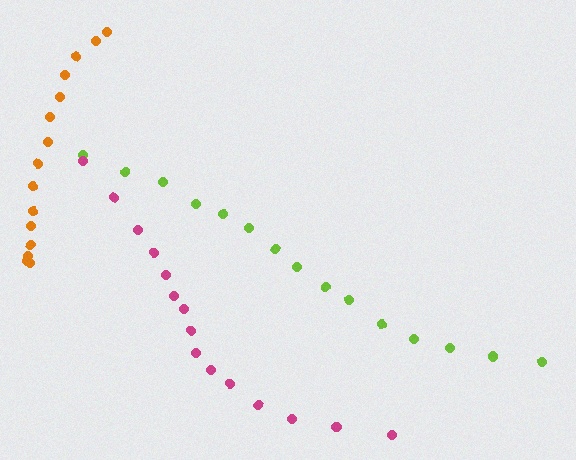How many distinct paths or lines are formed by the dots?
There are 3 distinct paths.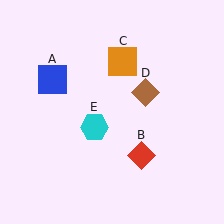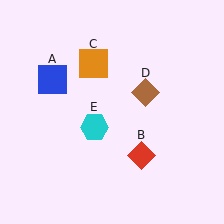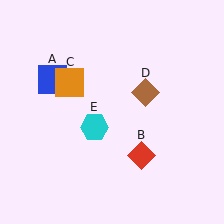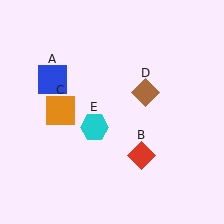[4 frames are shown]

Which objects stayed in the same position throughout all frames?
Blue square (object A) and red diamond (object B) and brown diamond (object D) and cyan hexagon (object E) remained stationary.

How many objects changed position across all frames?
1 object changed position: orange square (object C).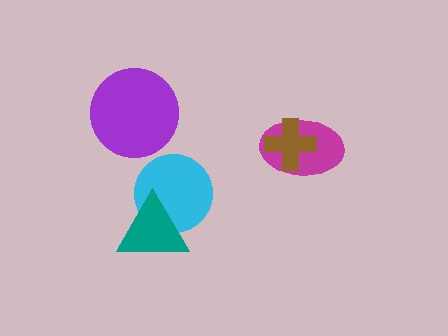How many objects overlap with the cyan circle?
1 object overlaps with the cyan circle.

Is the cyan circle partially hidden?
Yes, it is partially covered by another shape.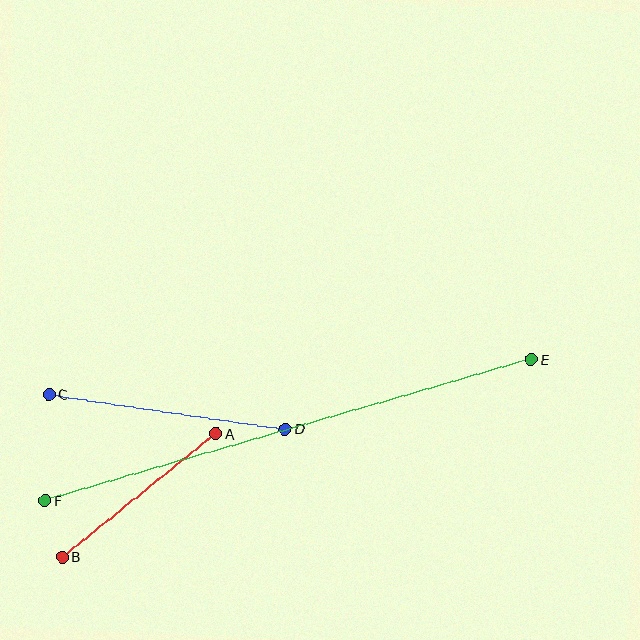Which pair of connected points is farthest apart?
Points E and F are farthest apart.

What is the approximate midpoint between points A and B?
The midpoint is at approximately (139, 495) pixels.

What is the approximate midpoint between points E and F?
The midpoint is at approximately (288, 430) pixels.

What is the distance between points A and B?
The distance is approximately 197 pixels.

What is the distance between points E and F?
The distance is approximately 506 pixels.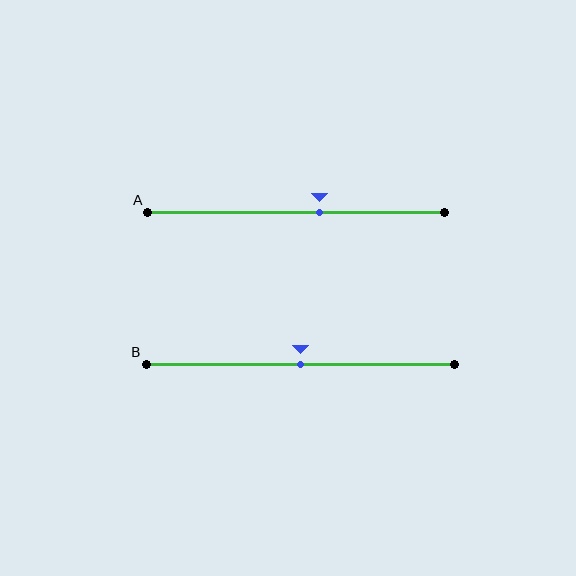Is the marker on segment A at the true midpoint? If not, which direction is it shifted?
No, the marker on segment A is shifted to the right by about 8% of the segment length.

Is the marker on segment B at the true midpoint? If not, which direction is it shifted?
Yes, the marker on segment B is at the true midpoint.